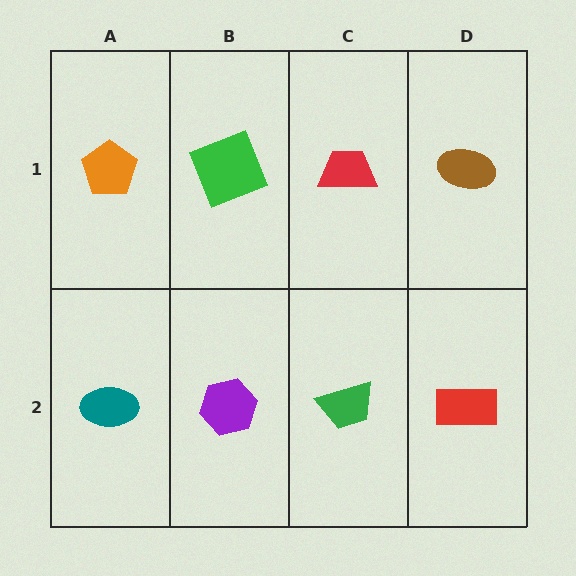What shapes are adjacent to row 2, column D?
A brown ellipse (row 1, column D), a green trapezoid (row 2, column C).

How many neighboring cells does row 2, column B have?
3.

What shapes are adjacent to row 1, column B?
A purple hexagon (row 2, column B), an orange pentagon (row 1, column A), a red trapezoid (row 1, column C).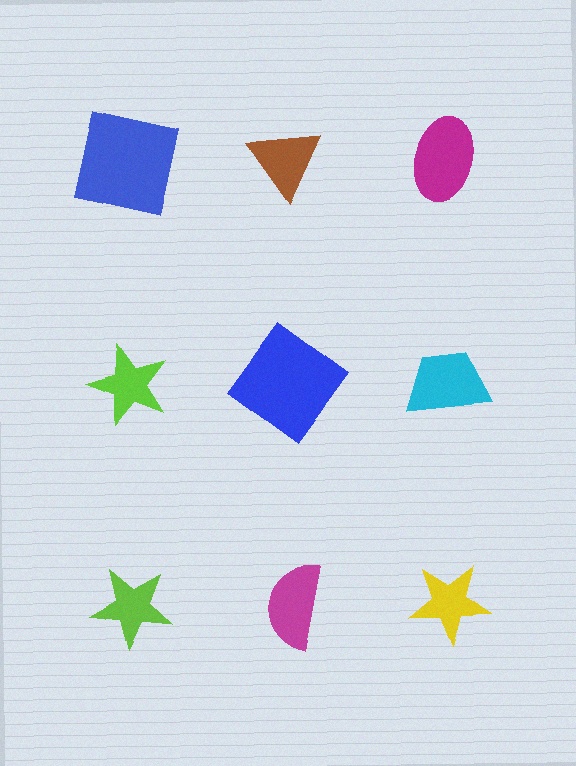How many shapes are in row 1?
3 shapes.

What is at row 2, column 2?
A blue diamond.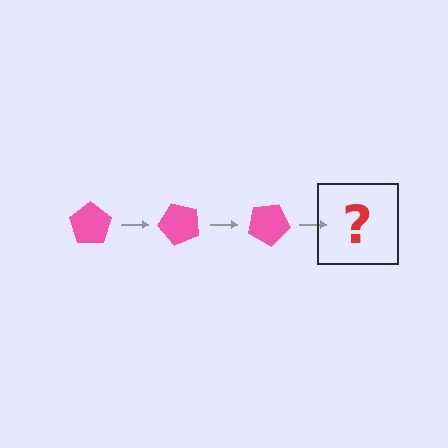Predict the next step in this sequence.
The next step is a pink pentagon rotated 150 degrees.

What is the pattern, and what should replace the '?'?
The pattern is that the pentagon rotates 50 degrees each step. The '?' should be a pink pentagon rotated 150 degrees.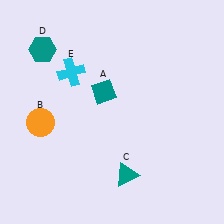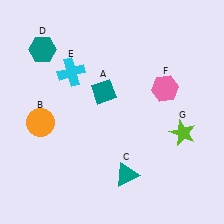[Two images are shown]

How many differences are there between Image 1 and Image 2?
There are 2 differences between the two images.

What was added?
A pink hexagon (F), a lime star (G) were added in Image 2.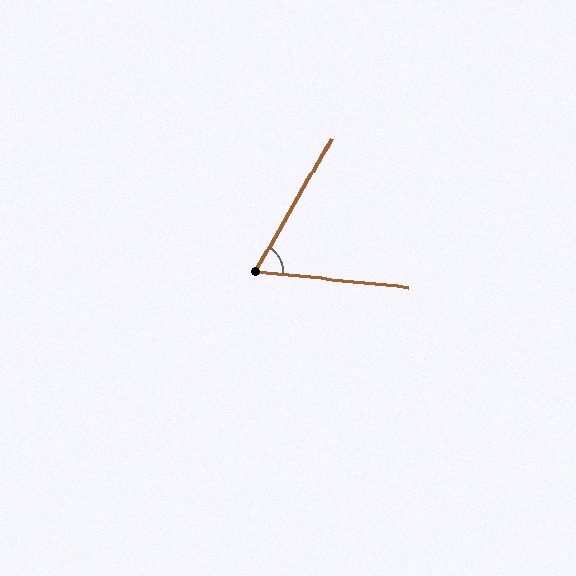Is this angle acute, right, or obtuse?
It is acute.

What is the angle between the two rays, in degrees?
Approximately 66 degrees.